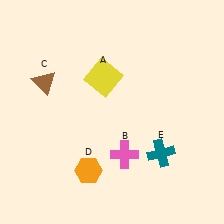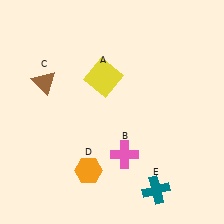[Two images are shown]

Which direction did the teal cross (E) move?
The teal cross (E) moved down.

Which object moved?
The teal cross (E) moved down.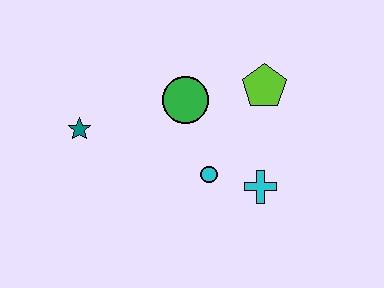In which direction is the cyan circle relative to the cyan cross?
The cyan circle is to the left of the cyan cross.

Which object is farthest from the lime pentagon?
The teal star is farthest from the lime pentagon.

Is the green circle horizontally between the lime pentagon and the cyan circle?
No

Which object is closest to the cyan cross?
The cyan circle is closest to the cyan cross.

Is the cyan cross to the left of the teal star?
No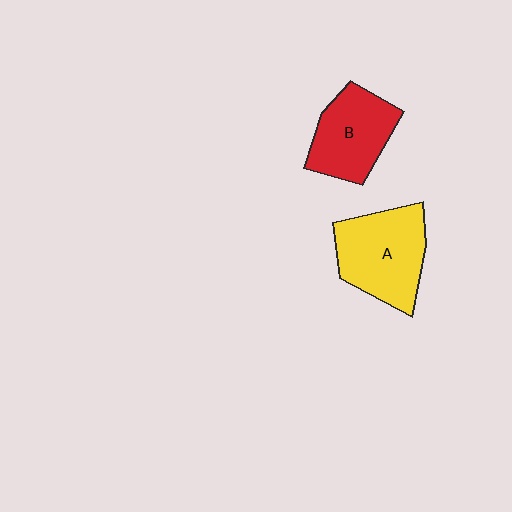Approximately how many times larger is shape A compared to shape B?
Approximately 1.2 times.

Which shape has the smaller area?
Shape B (red).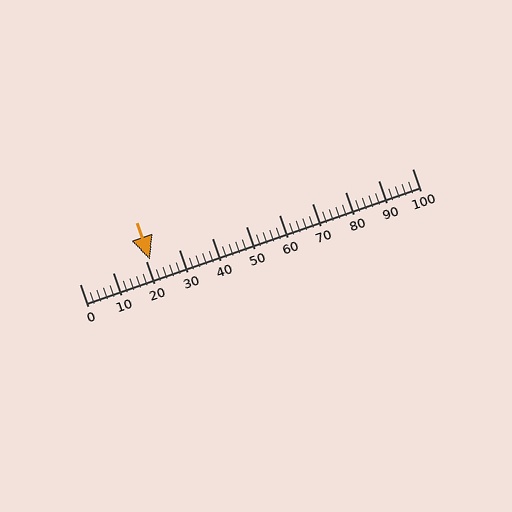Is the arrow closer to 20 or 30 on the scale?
The arrow is closer to 20.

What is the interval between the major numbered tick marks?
The major tick marks are spaced 10 units apart.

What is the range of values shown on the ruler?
The ruler shows values from 0 to 100.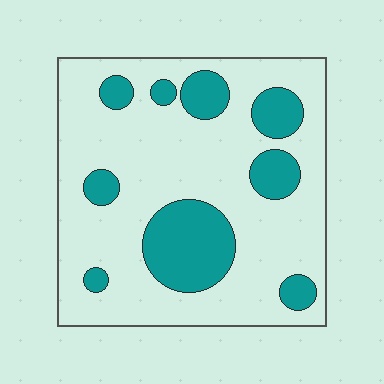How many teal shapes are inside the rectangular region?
9.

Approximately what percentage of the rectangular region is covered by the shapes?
Approximately 25%.